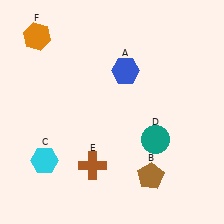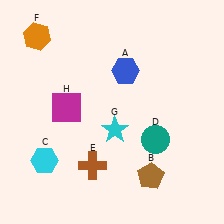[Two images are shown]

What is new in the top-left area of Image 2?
A magenta square (H) was added in the top-left area of Image 2.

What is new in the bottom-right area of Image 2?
A cyan star (G) was added in the bottom-right area of Image 2.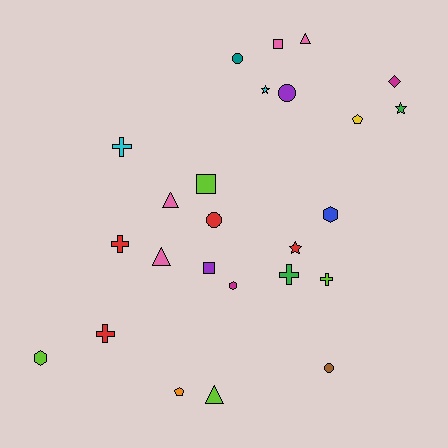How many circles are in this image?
There are 4 circles.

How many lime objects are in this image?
There are 4 lime objects.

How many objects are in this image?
There are 25 objects.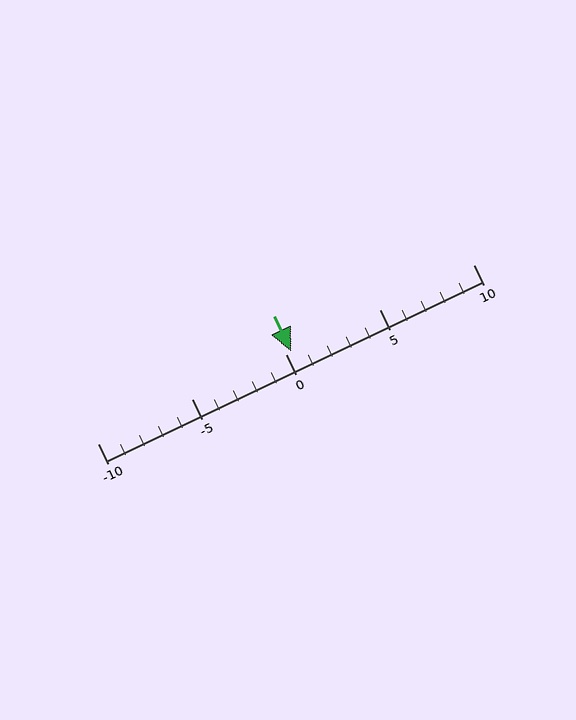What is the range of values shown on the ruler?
The ruler shows values from -10 to 10.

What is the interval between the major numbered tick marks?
The major tick marks are spaced 5 units apart.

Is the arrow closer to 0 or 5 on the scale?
The arrow is closer to 0.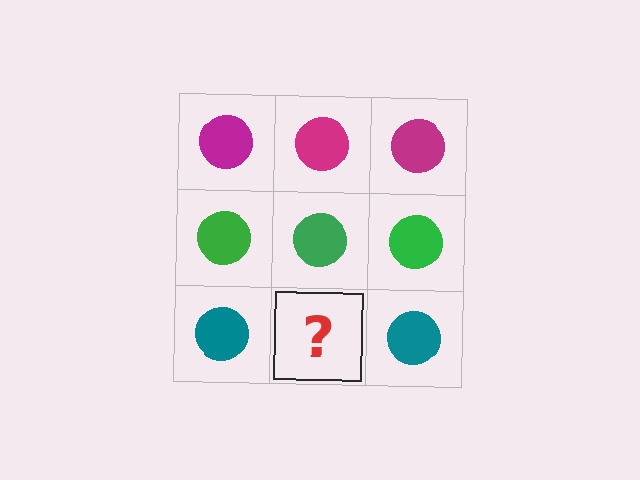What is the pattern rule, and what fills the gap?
The rule is that each row has a consistent color. The gap should be filled with a teal circle.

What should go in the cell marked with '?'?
The missing cell should contain a teal circle.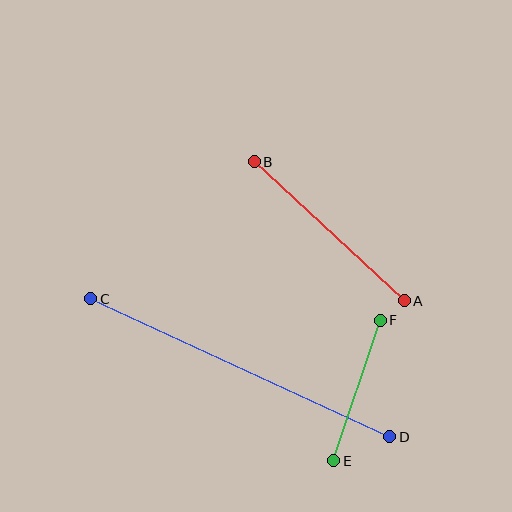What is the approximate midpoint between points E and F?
The midpoint is at approximately (357, 391) pixels.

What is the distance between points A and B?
The distance is approximately 205 pixels.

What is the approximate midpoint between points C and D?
The midpoint is at approximately (240, 368) pixels.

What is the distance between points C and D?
The distance is approximately 330 pixels.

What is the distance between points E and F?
The distance is approximately 148 pixels.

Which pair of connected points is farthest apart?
Points C and D are farthest apart.